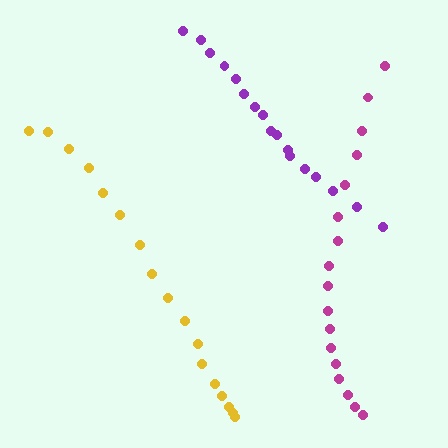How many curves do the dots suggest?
There are 3 distinct paths.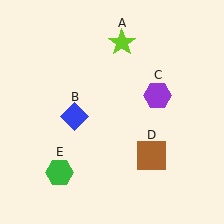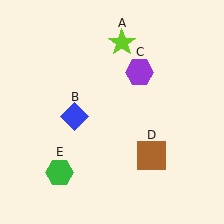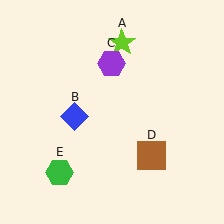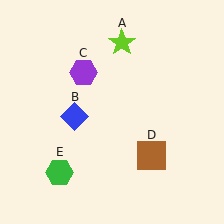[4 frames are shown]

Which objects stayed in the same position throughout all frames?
Lime star (object A) and blue diamond (object B) and brown square (object D) and green hexagon (object E) remained stationary.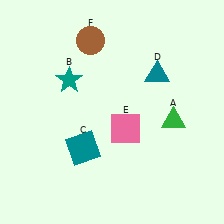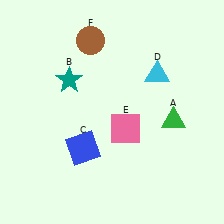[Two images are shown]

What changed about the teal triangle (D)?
In Image 1, D is teal. In Image 2, it changed to cyan.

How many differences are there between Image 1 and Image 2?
There are 2 differences between the two images.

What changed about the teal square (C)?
In Image 1, C is teal. In Image 2, it changed to blue.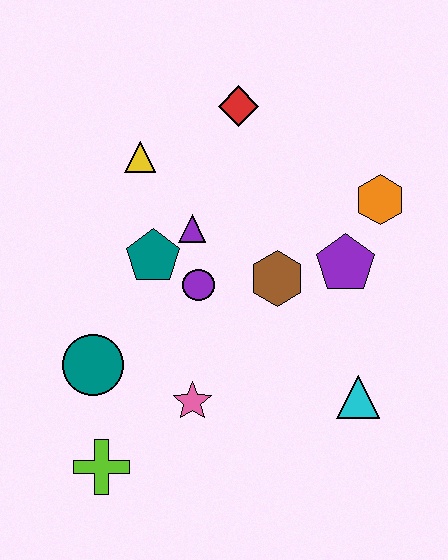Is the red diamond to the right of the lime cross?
Yes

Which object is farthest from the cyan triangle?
The yellow triangle is farthest from the cyan triangle.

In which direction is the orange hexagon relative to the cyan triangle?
The orange hexagon is above the cyan triangle.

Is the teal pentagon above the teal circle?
Yes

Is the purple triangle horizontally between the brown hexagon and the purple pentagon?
No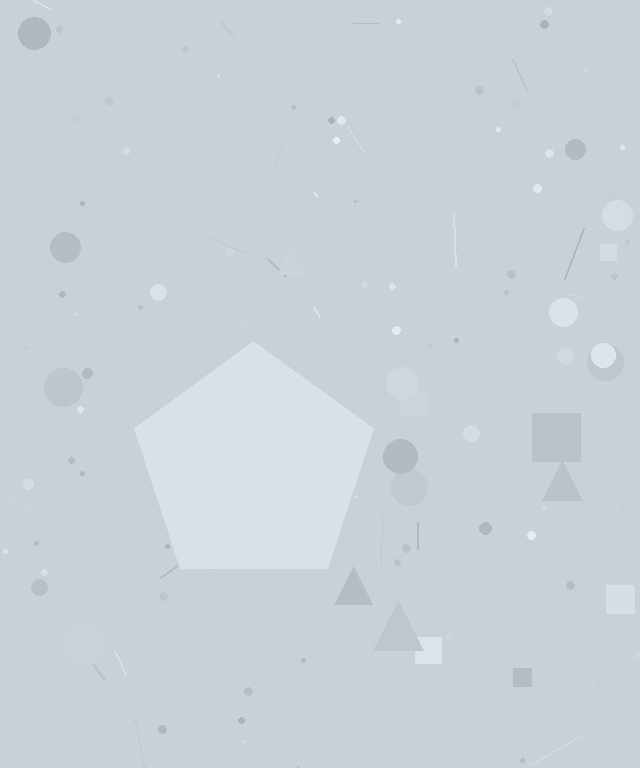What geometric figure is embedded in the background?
A pentagon is embedded in the background.